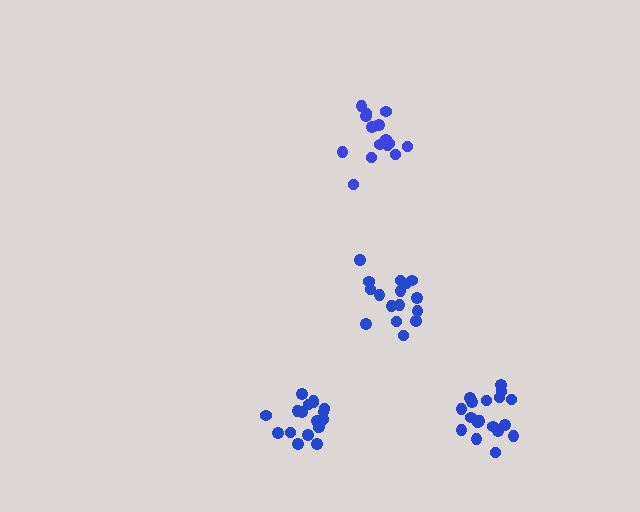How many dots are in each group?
Group 1: 18 dots, Group 2: 16 dots, Group 3: 16 dots, Group 4: 18 dots (68 total).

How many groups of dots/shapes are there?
There are 4 groups.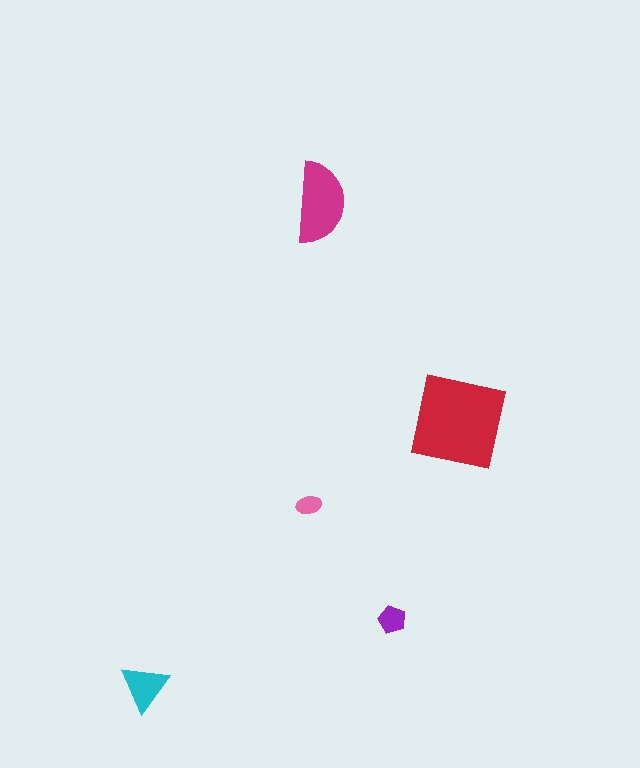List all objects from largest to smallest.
The red square, the magenta semicircle, the cyan triangle, the purple pentagon, the pink ellipse.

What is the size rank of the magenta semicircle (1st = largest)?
2nd.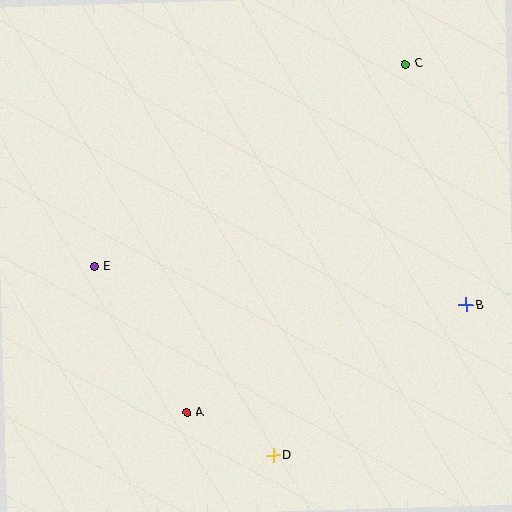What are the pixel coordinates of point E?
Point E is at (94, 266).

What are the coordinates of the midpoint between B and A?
The midpoint between B and A is at (326, 359).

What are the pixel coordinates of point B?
Point B is at (466, 305).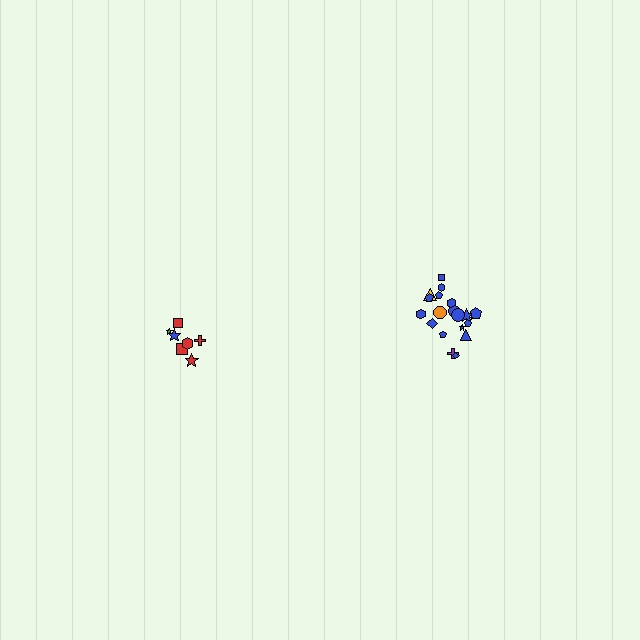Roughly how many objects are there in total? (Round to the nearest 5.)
Roughly 30 objects in total.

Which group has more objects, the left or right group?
The right group.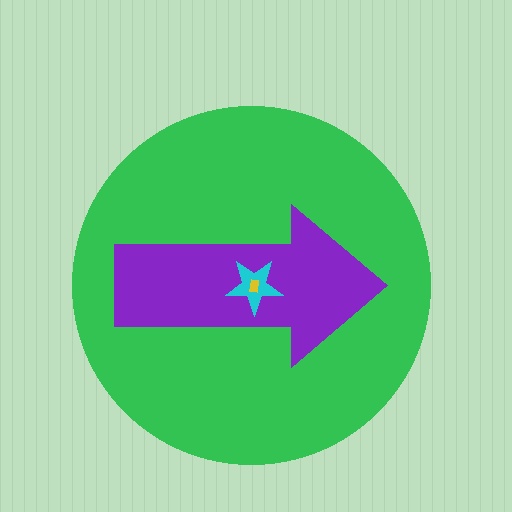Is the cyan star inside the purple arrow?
Yes.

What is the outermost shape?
The green circle.